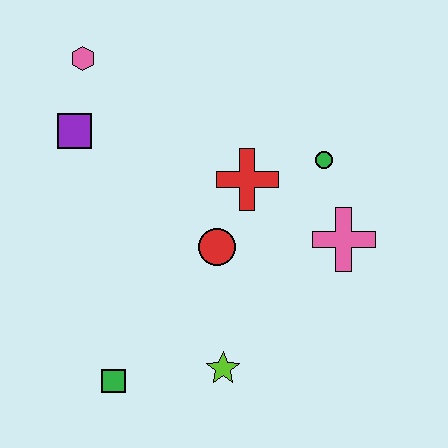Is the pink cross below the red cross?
Yes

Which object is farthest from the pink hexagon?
The lime star is farthest from the pink hexagon.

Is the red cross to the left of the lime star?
No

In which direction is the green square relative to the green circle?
The green square is below the green circle.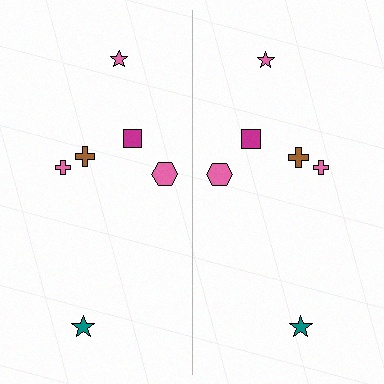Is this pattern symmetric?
Yes, this pattern has bilateral (reflection) symmetry.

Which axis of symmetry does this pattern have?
The pattern has a vertical axis of symmetry running through the center of the image.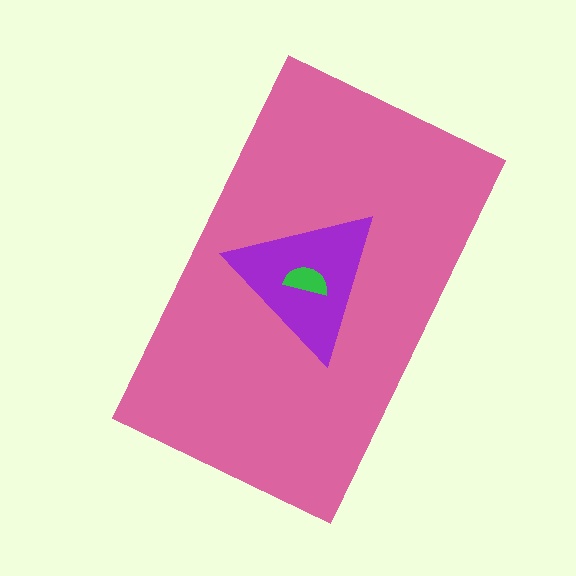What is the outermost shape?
The pink rectangle.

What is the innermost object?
The green semicircle.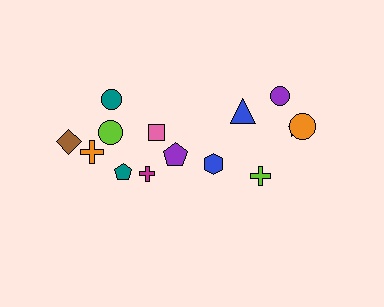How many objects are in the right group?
There are 6 objects.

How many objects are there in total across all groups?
There are 14 objects.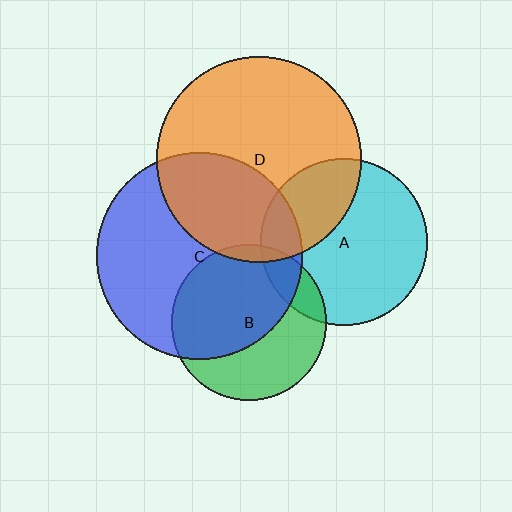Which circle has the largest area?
Circle C (blue).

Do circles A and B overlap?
Yes.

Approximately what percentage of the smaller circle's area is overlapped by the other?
Approximately 15%.